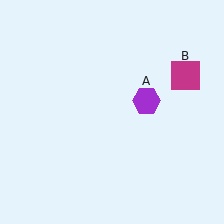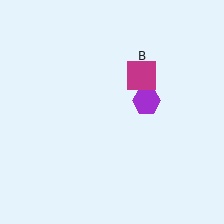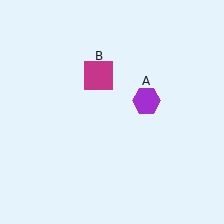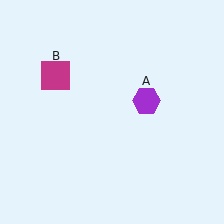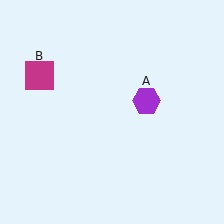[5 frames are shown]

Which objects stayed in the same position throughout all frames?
Purple hexagon (object A) remained stationary.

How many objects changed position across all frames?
1 object changed position: magenta square (object B).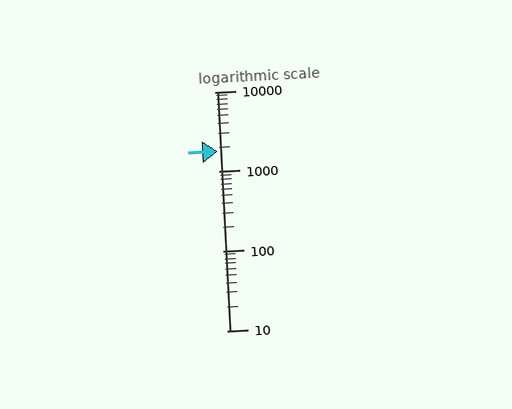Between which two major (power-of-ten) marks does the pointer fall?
The pointer is between 1000 and 10000.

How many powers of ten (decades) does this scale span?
The scale spans 3 decades, from 10 to 10000.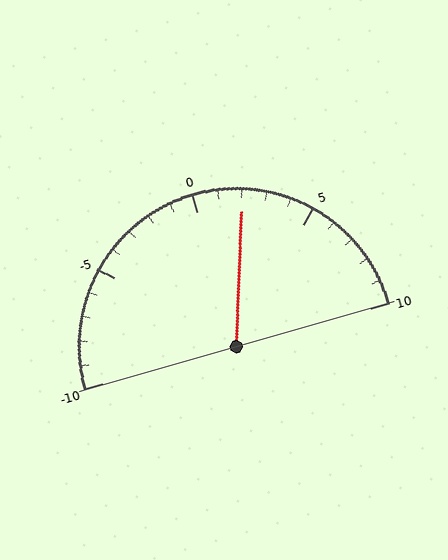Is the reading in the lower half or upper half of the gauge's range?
The reading is in the upper half of the range (-10 to 10).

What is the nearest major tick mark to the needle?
The nearest major tick mark is 0.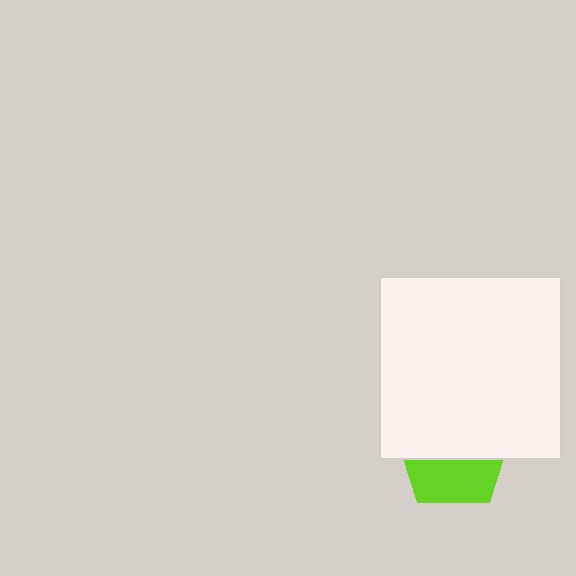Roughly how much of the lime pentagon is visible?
A small part of it is visible (roughly 42%).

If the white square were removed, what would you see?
You would see the complete lime pentagon.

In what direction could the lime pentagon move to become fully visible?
The lime pentagon could move down. That would shift it out from behind the white square entirely.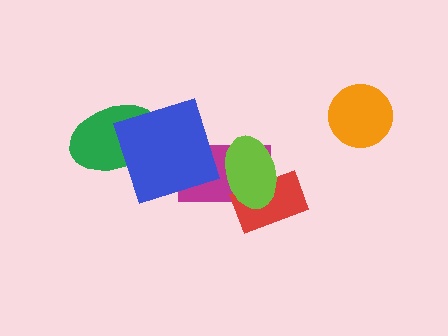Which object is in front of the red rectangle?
The lime ellipse is in front of the red rectangle.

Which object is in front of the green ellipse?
The blue square is in front of the green ellipse.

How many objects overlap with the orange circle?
0 objects overlap with the orange circle.